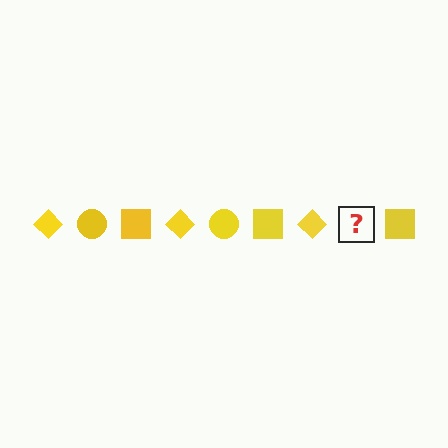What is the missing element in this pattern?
The missing element is a yellow circle.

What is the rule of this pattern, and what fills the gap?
The rule is that the pattern cycles through diamond, circle, square shapes in yellow. The gap should be filled with a yellow circle.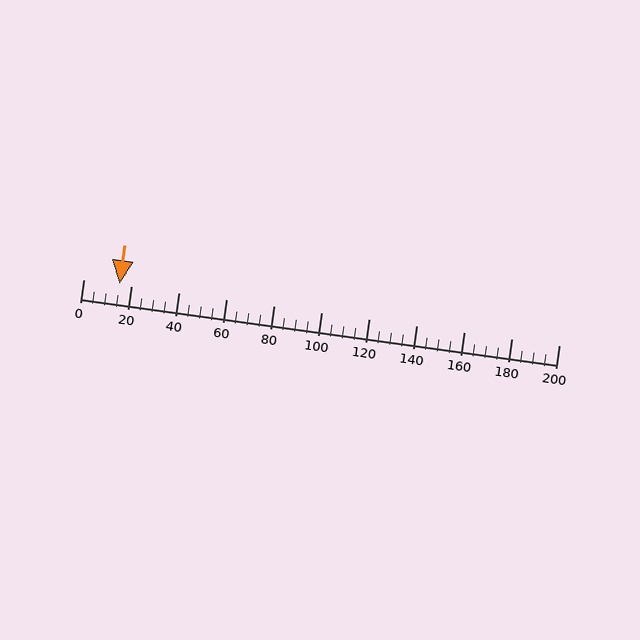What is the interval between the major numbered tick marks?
The major tick marks are spaced 20 units apart.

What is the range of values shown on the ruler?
The ruler shows values from 0 to 200.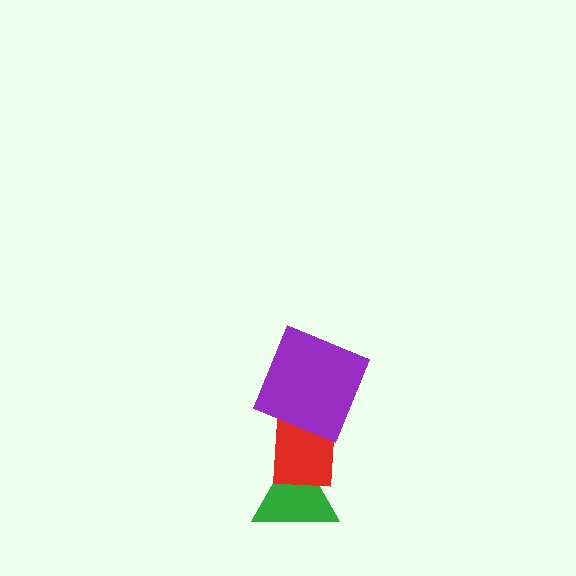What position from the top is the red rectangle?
The red rectangle is 2nd from the top.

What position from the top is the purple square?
The purple square is 1st from the top.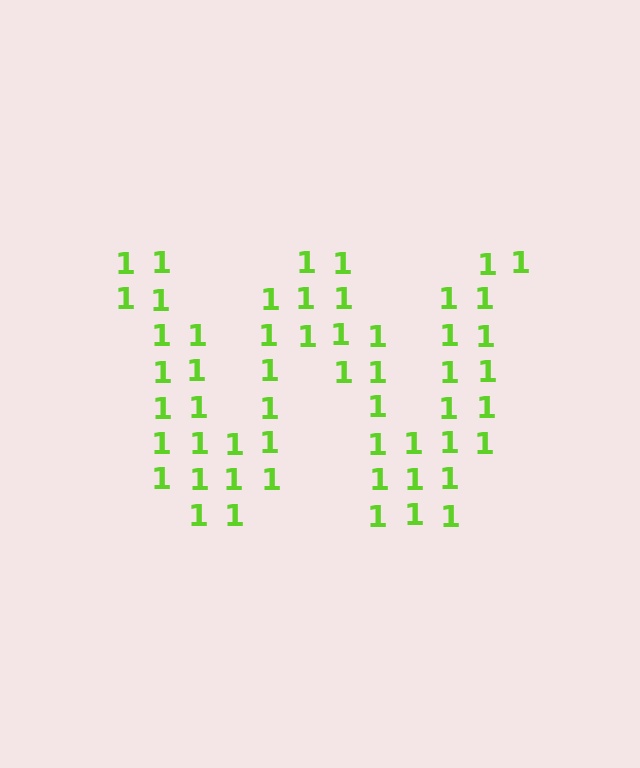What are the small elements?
The small elements are digit 1's.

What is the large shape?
The large shape is the letter W.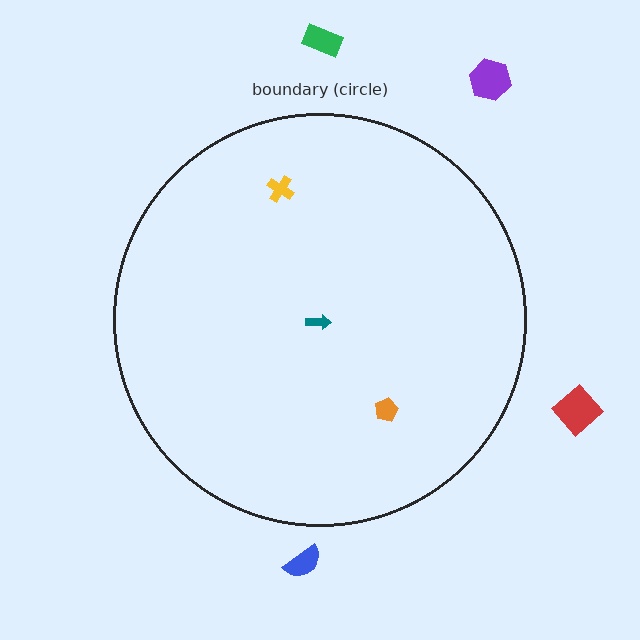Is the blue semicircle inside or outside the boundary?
Outside.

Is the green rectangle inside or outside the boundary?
Outside.